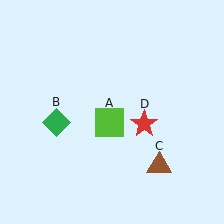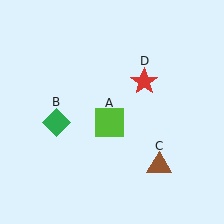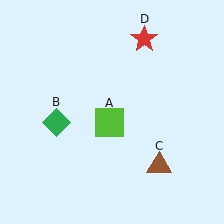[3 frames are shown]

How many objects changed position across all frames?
1 object changed position: red star (object D).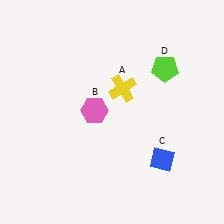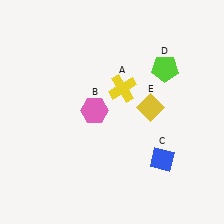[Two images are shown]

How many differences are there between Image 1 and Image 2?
There is 1 difference between the two images.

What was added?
A yellow diamond (E) was added in Image 2.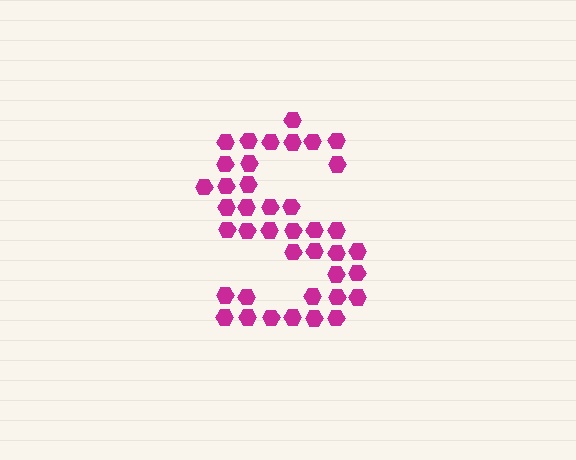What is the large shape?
The large shape is the letter S.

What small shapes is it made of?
It is made of small hexagons.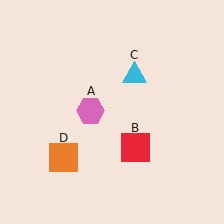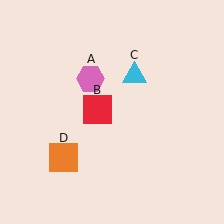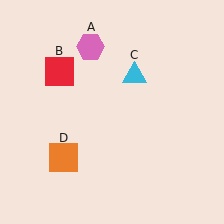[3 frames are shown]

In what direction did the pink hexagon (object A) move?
The pink hexagon (object A) moved up.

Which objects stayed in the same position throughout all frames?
Cyan triangle (object C) and orange square (object D) remained stationary.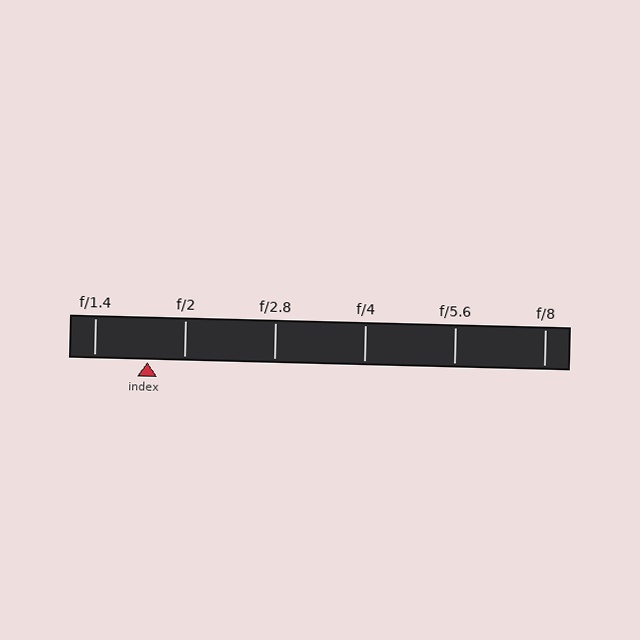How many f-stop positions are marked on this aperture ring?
There are 6 f-stop positions marked.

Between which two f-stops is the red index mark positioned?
The index mark is between f/1.4 and f/2.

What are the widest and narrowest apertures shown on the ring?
The widest aperture shown is f/1.4 and the narrowest is f/8.